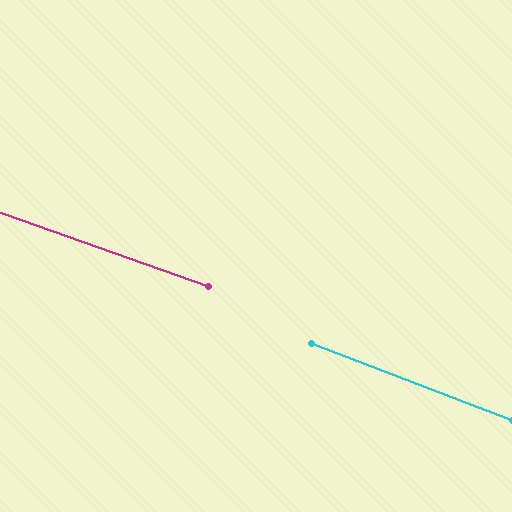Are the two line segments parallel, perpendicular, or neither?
Parallel — their directions differ by only 1.5°.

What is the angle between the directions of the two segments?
Approximately 2 degrees.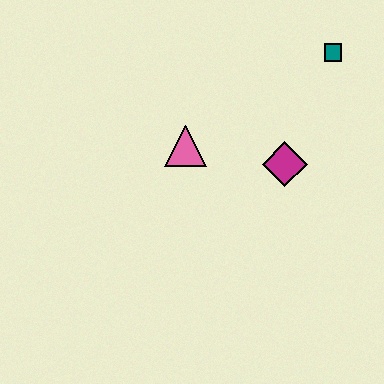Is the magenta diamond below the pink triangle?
Yes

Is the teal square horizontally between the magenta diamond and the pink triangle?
No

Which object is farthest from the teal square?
The pink triangle is farthest from the teal square.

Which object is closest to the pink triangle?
The magenta diamond is closest to the pink triangle.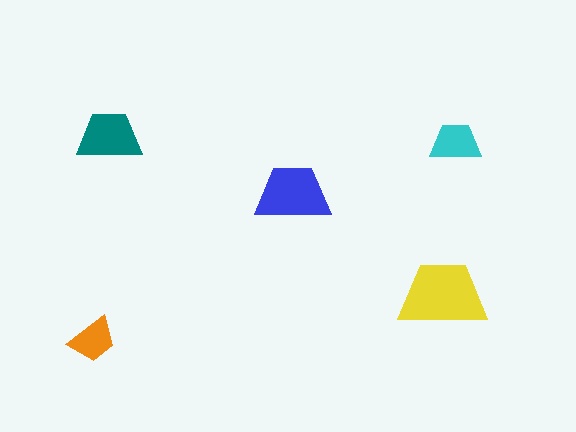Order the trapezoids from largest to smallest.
the yellow one, the blue one, the teal one, the cyan one, the orange one.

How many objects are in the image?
There are 5 objects in the image.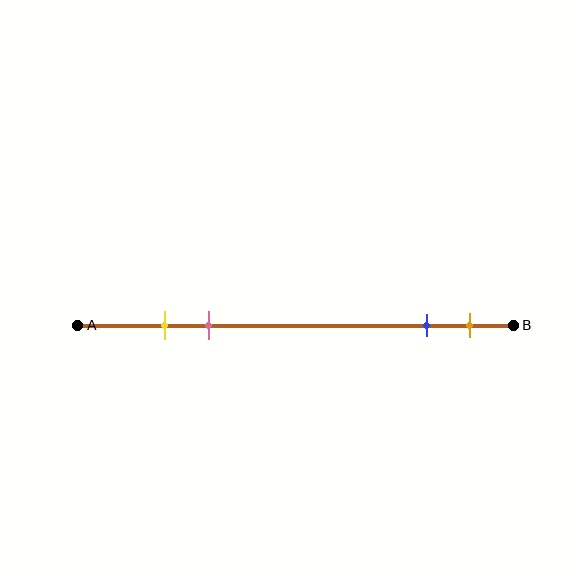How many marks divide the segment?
There are 4 marks dividing the segment.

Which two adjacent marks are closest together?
The yellow and pink marks are the closest adjacent pair.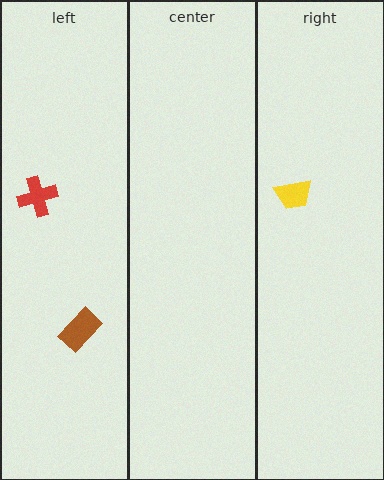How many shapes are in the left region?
2.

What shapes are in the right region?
The yellow trapezoid.